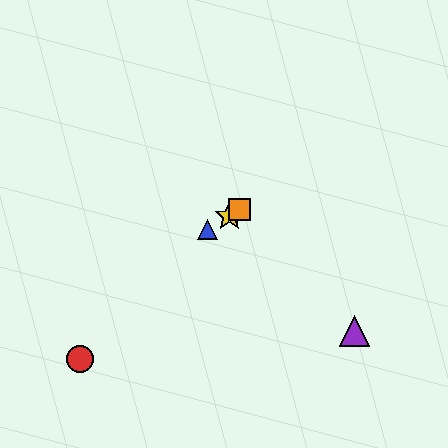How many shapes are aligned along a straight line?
4 shapes (the blue triangle, the green star, the yellow star, the orange square) are aligned along a straight line.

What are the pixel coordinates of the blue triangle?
The blue triangle is at (208, 229).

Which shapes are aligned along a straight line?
The blue triangle, the green star, the yellow star, the orange square are aligned along a straight line.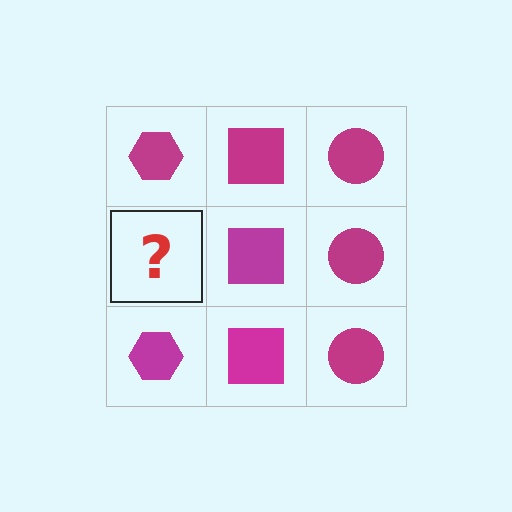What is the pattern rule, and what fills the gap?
The rule is that each column has a consistent shape. The gap should be filled with a magenta hexagon.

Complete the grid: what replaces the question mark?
The question mark should be replaced with a magenta hexagon.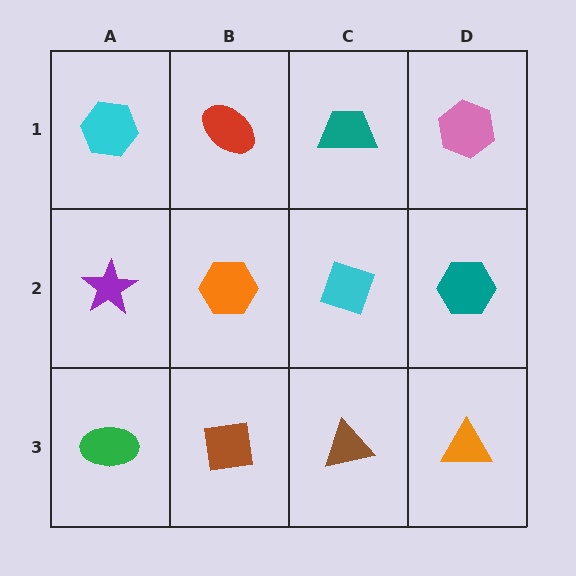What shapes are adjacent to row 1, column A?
A purple star (row 2, column A), a red ellipse (row 1, column B).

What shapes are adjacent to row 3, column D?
A teal hexagon (row 2, column D), a brown triangle (row 3, column C).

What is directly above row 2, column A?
A cyan hexagon.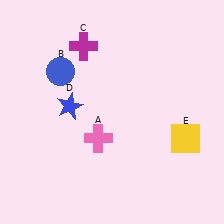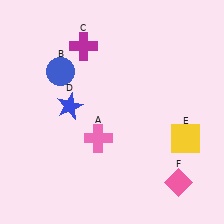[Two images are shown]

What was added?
A pink diamond (F) was added in Image 2.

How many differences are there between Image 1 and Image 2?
There is 1 difference between the two images.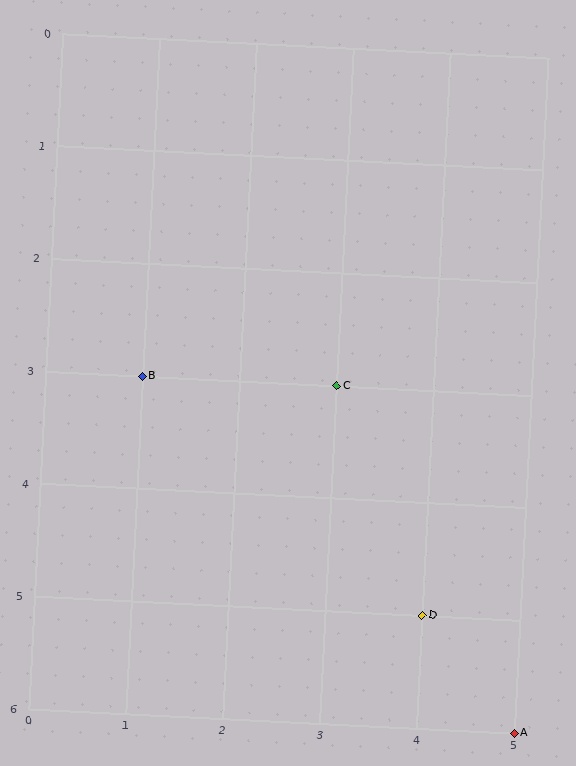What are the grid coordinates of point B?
Point B is at grid coordinates (1, 3).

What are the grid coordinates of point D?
Point D is at grid coordinates (4, 5).